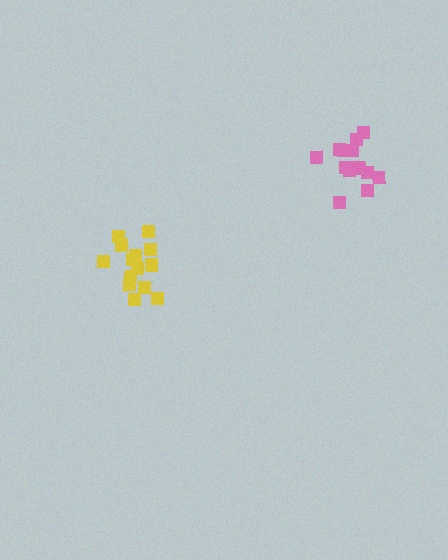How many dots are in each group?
Group 1: 16 dots, Group 2: 14 dots (30 total).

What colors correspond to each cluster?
The clusters are colored: yellow, pink.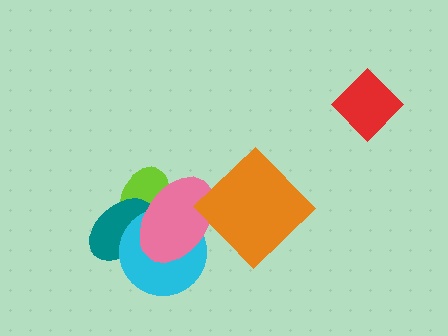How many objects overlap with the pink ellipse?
4 objects overlap with the pink ellipse.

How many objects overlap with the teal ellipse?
3 objects overlap with the teal ellipse.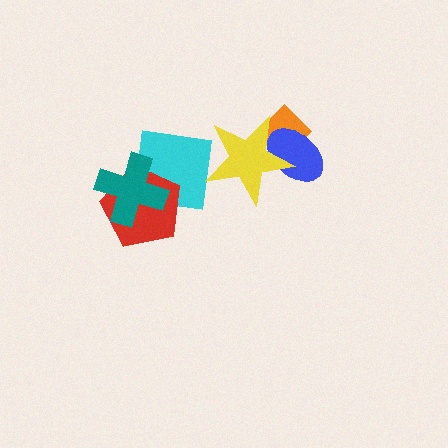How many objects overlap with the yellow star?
3 objects overlap with the yellow star.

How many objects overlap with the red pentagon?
2 objects overlap with the red pentagon.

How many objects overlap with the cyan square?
3 objects overlap with the cyan square.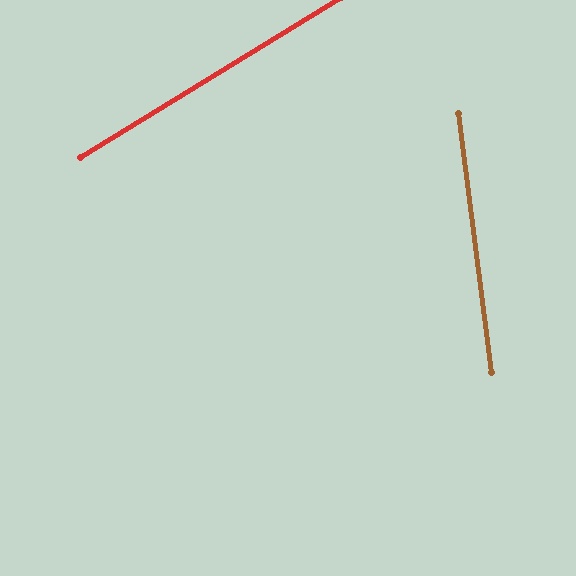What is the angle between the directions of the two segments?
Approximately 66 degrees.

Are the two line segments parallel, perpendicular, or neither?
Neither parallel nor perpendicular — they differ by about 66°.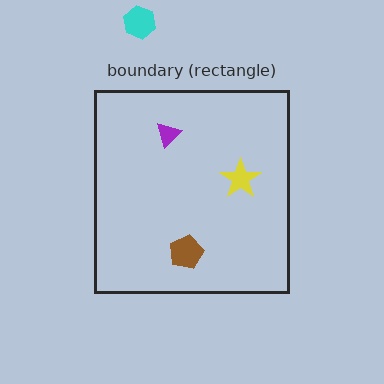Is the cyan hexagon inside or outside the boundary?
Outside.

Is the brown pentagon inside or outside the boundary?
Inside.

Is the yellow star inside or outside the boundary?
Inside.